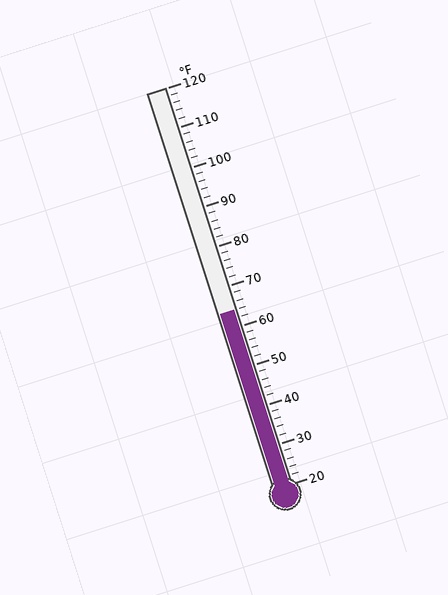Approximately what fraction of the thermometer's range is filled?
The thermometer is filled to approximately 45% of its range.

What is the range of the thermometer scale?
The thermometer scale ranges from 20°F to 120°F.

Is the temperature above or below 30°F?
The temperature is above 30°F.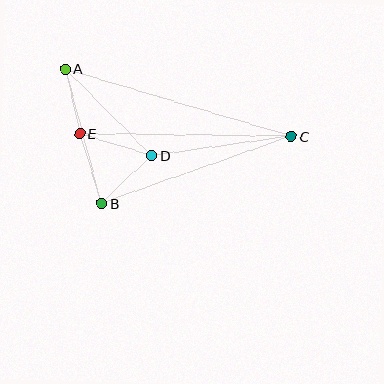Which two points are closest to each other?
Points A and E are closest to each other.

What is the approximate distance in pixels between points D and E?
The distance between D and E is approximately 75 pixels.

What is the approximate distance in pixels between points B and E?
The distance between B and E is approximately 73 pixels.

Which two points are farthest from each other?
Points A and C are farthest from each other.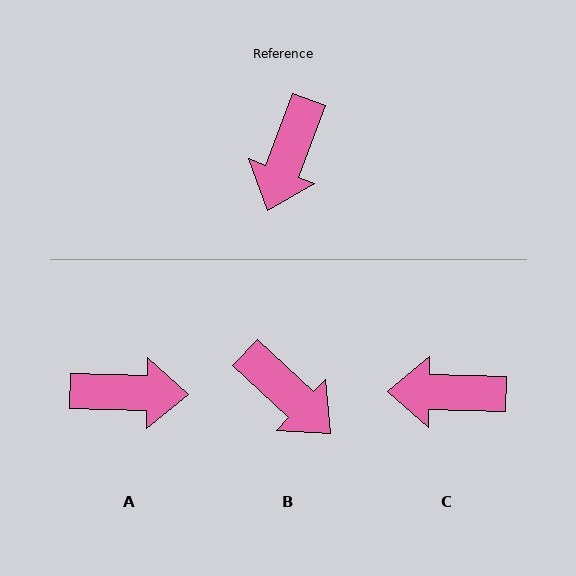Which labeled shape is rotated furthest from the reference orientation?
A, about 109 degrees away.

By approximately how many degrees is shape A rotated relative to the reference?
Approximately 109 degrees counter-clockwise.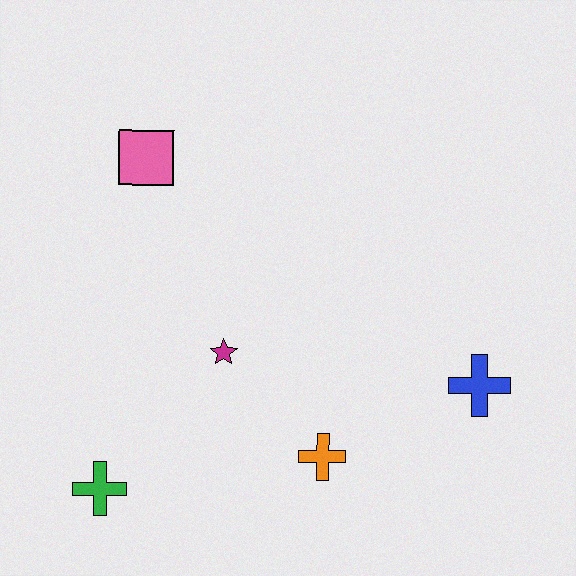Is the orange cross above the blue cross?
No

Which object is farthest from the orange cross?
The pink square is farthest from the orange cross.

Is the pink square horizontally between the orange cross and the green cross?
Yes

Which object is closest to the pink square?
The magenta star is closest to the pink square.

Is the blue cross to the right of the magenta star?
Yes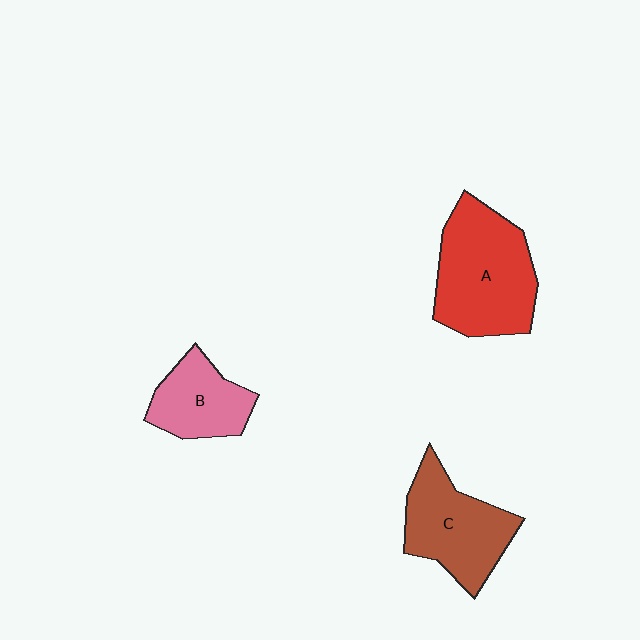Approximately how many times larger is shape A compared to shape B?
Approximately 1.7 times.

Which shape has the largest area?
Shape A (red).